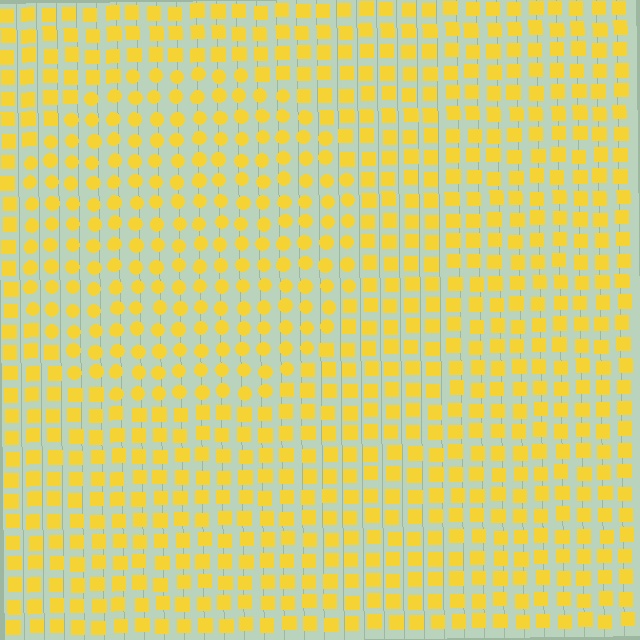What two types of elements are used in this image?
The image uses circles inside the circle region and squares outside it.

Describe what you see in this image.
The image is filled with small yellow elements arranged in a uniform grid. A circle-shaped region contains circles, while the surrounding area contains squares. The boundary is defined purely by the change in element shape.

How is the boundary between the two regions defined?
The boundary is defined by a change in element shape: circles inside vs. squares outside. All elements share the same color and spacing.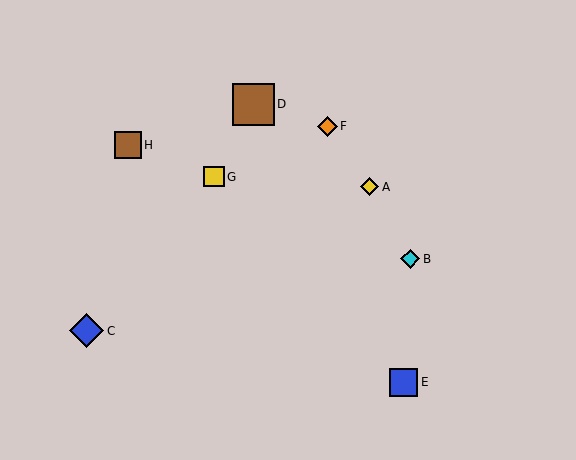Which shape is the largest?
The brown square (labeled D) is the largest.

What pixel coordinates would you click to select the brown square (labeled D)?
Click at (253, 105) to select the brown square D.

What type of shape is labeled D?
Shape D is a brown square.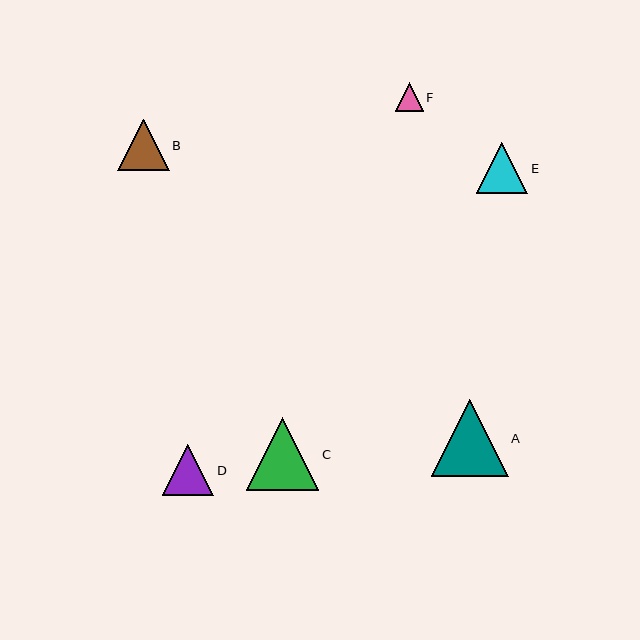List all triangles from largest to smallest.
From largest to smallest: A, C, E, B, D, F.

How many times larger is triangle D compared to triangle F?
Triangle D is approximately 1.8 times the size of triangle F.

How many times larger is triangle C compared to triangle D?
Triangle C is approximately 1.4 times the size of triangle D.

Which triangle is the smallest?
Triangle F is the smallest with a size of approximately 28 pixels.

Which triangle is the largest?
Triangle A is the largest with a size of approximately 77 pixels.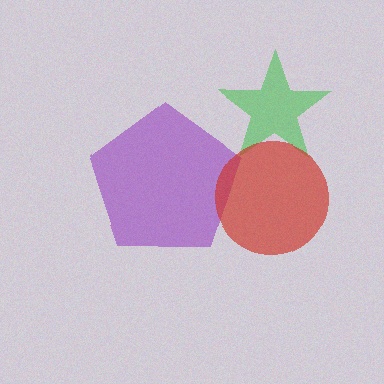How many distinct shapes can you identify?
There are 3 distinct shapes: a green star, a purple pentagon, a red circle.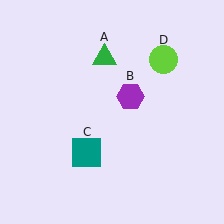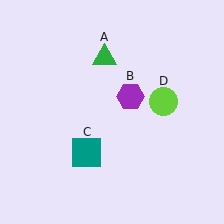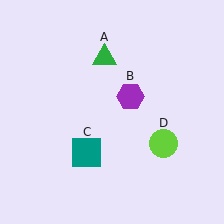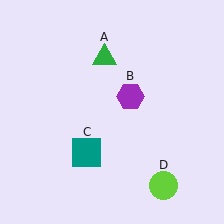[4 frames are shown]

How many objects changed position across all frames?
1 object changed position: lime circle (object D).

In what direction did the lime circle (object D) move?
The lime circle (object D) moved down.